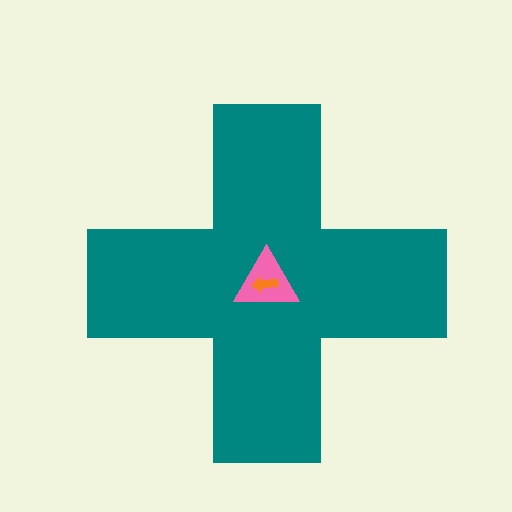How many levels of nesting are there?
3.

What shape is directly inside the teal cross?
The pink triangle.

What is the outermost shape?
The teal cross.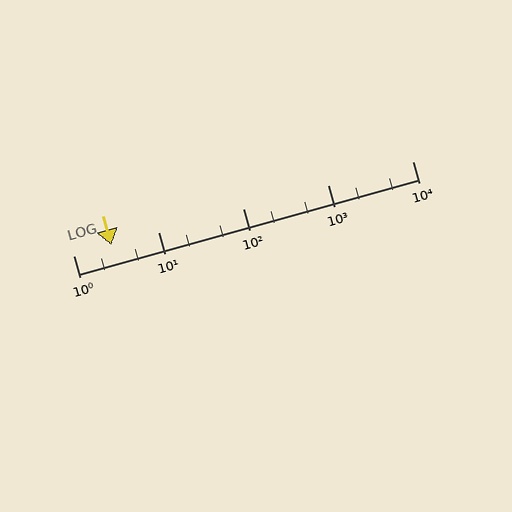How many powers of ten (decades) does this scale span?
The scale spans 4 decades, from 1 to 10000.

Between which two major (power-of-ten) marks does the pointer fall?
The pointer is between 1 and 10.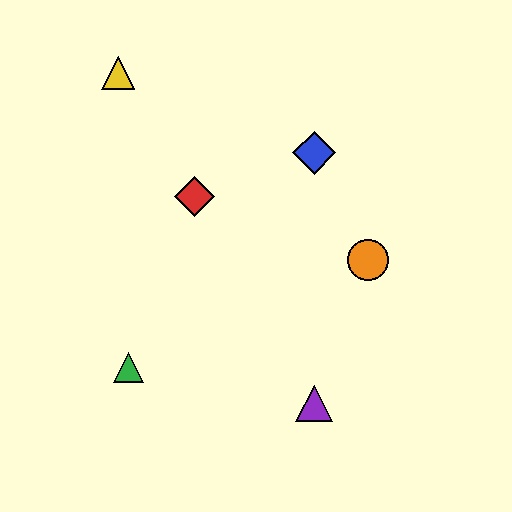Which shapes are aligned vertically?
The blue diamond, the purple triangle are aligned vertically.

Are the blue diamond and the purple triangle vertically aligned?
Yes, both are at x≈314.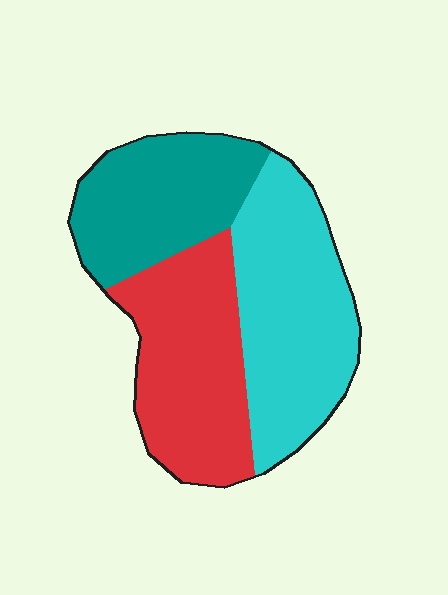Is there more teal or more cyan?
Cyan.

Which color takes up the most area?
Cyan, at roughly 40%.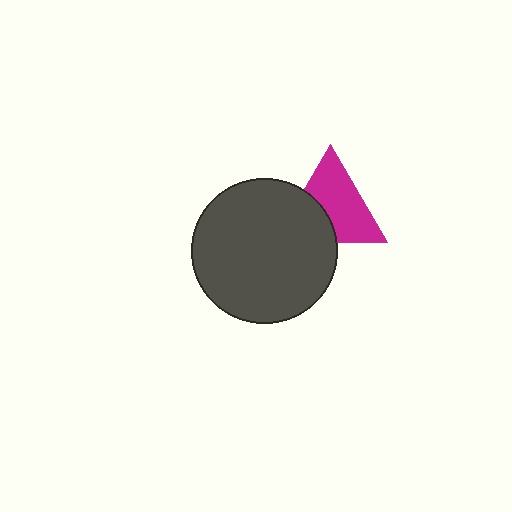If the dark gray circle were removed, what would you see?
You would see the complete magenta triangle.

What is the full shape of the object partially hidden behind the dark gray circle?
The partially hidden object is a magenta triangle.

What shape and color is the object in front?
The object in front is a dark gray circle.